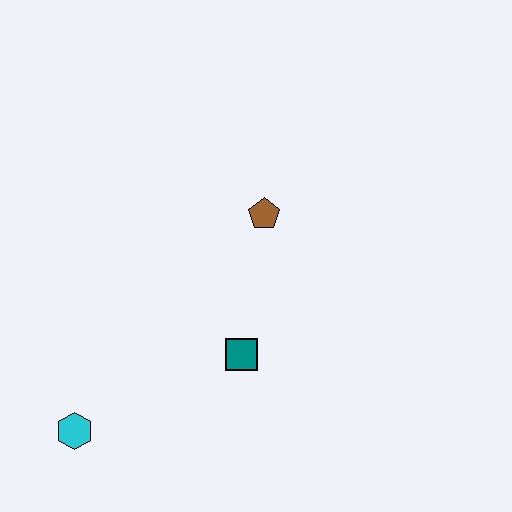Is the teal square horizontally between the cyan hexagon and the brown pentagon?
Yes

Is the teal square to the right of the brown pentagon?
No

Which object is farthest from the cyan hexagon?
The brown pentagon is farthest from the cyan hexagon.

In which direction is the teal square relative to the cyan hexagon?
The teal square is to the right of the cyan hexagon.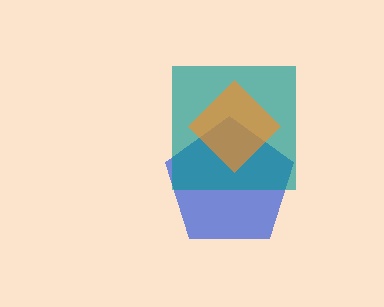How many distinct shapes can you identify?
There are 3 distinct shapes: a blue pentagon, a teal square, an orange diamond.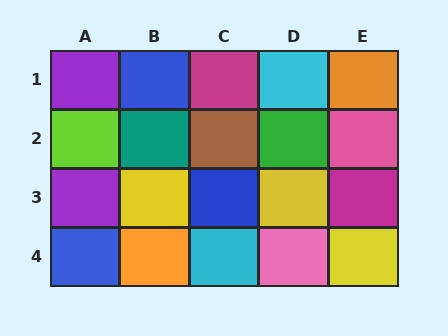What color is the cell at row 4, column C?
Cyan.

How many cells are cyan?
2 cells are cyan.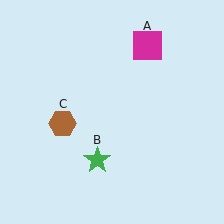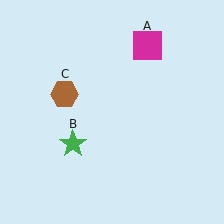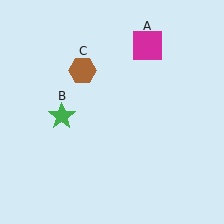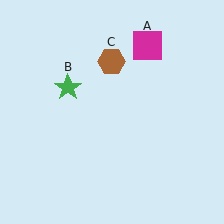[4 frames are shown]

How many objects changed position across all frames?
2 objects changed position: green star (object B), brown hexagon (object C).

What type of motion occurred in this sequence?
The green star (object B), brown hexagon (object C) rotated clockwise around the center of the scene.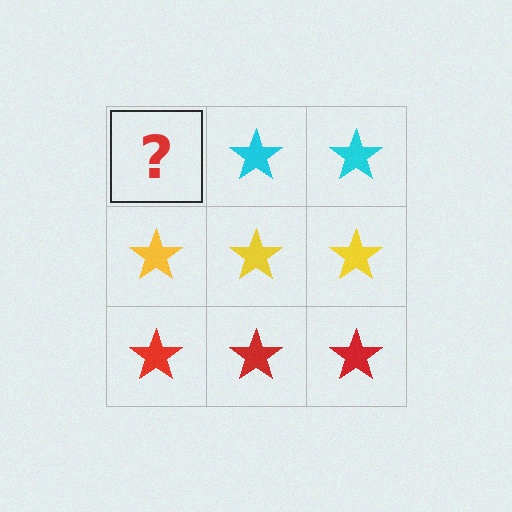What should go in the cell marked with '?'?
The missing cell should contain a cyan star.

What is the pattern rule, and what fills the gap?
The rule is that each row has a consistent color. The gap should be filled with a cyan star.